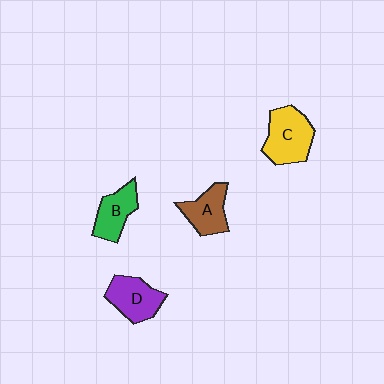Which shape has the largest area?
Shape C (yellow).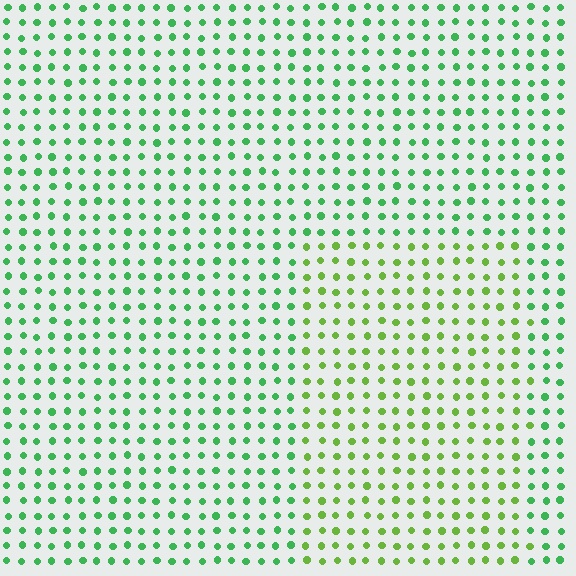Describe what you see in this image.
The image is filled with small green elements in a uniform arrangement. A rectangle-shaped region is visible where the elements are tinted to a slightly different hue, forming a subtle color boundary.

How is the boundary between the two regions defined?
The boundary is defined purely by a slight shift in hue (about 35 degrees). Spacing, size, and orientation are identical on both sides.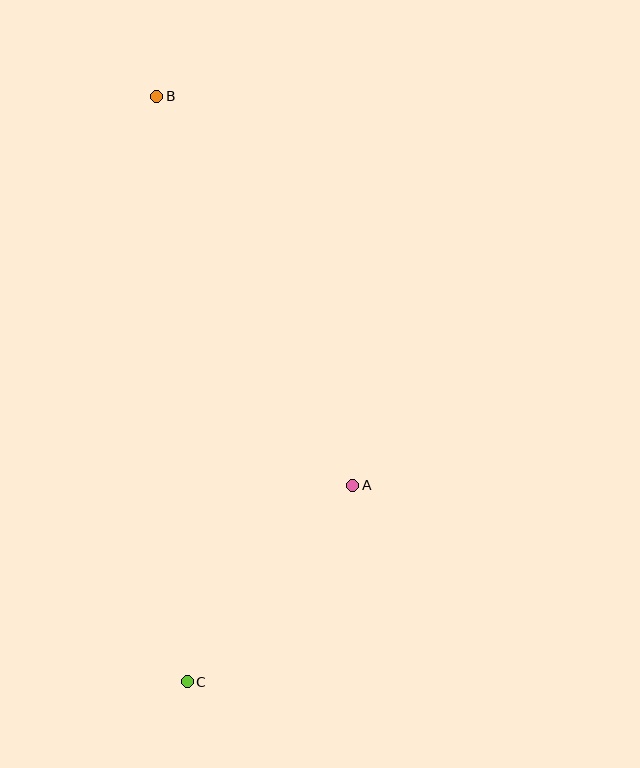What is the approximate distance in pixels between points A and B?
The distance between A and B is approximately 436 pixels.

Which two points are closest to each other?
Points A and C are closest to each other.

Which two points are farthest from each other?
Points B and C are farthest from each other.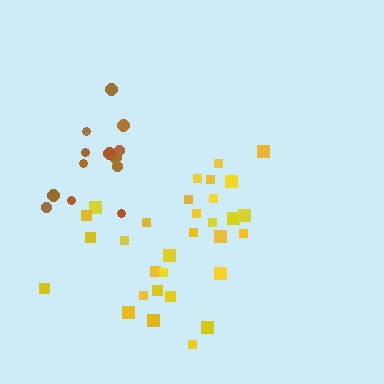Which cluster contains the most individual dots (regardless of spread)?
Yellow (31).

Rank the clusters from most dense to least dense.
brown, yellow.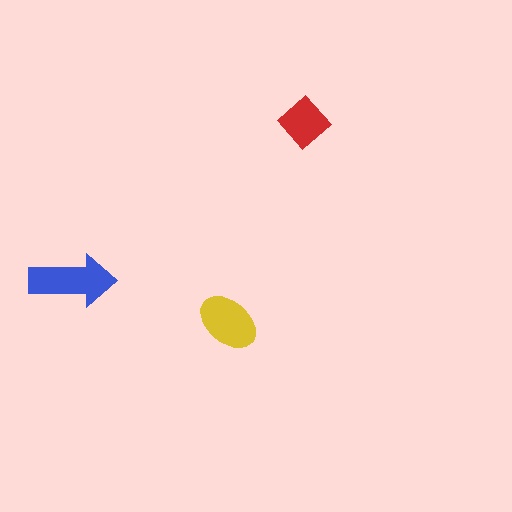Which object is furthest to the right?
The red diamond is rightmost.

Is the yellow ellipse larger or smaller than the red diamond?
Larger.